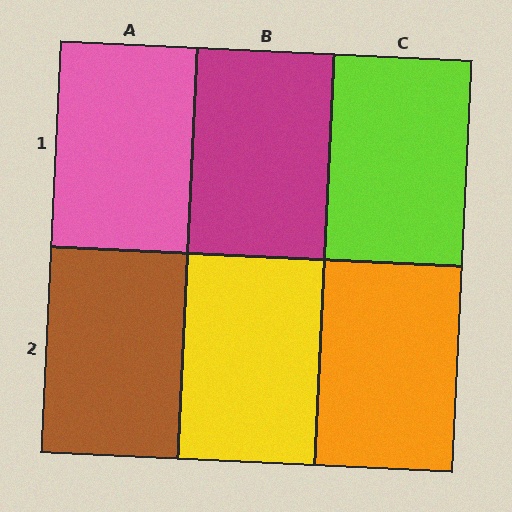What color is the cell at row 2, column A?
Brown.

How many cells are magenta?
1 cell is magenta.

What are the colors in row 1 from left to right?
Pink, magenta, lime.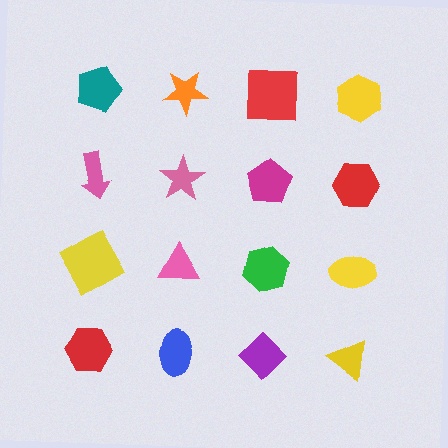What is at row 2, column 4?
A red hexagon.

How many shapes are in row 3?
4 shapes.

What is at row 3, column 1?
A yellow square.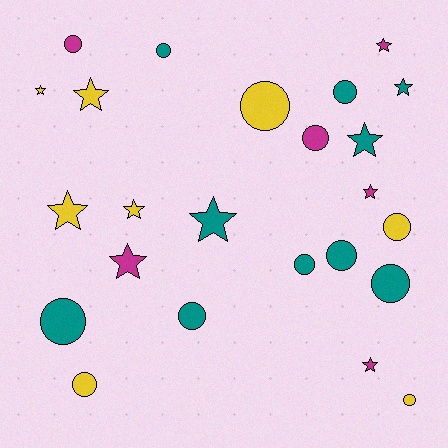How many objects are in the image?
There are 24 objects.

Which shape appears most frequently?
Circle, with 13 objects.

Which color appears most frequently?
Teal, with 10 objects.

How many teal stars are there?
There are 3 teal stars.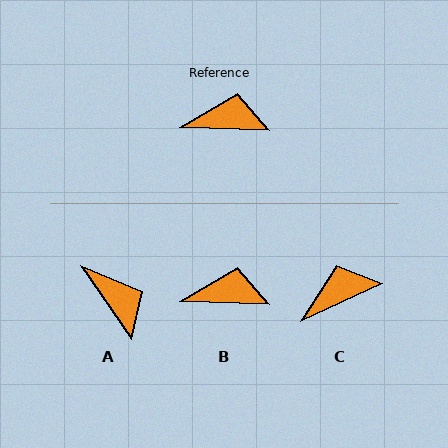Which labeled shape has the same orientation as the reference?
B.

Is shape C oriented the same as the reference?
No, it is off by about 27 degrees.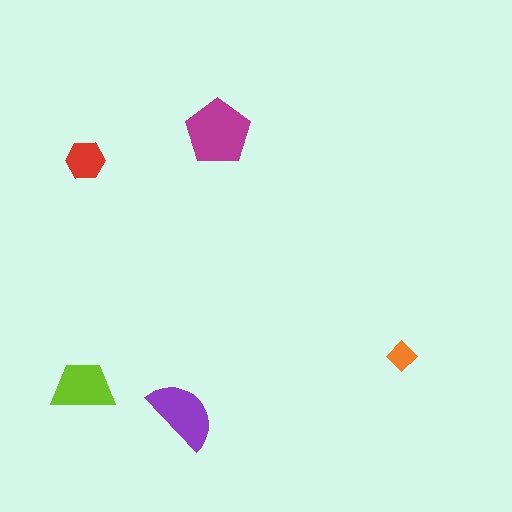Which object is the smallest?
The orange diamond.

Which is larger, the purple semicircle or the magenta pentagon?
The magenta pentagon.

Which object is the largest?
The magenta pentagon.